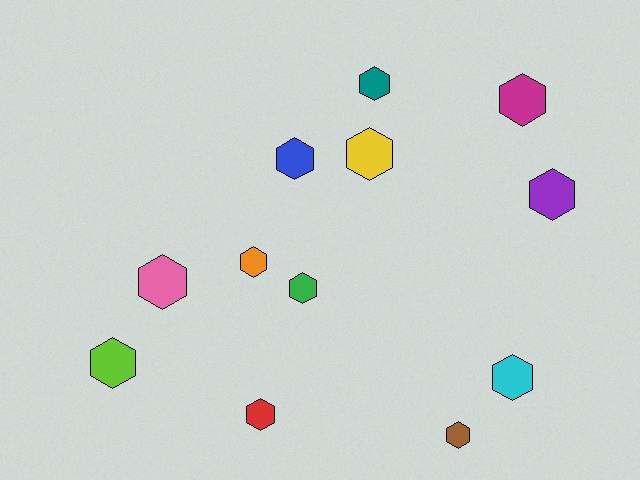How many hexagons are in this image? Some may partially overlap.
There are 12 hexagons.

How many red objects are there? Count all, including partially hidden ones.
There is 1 red object.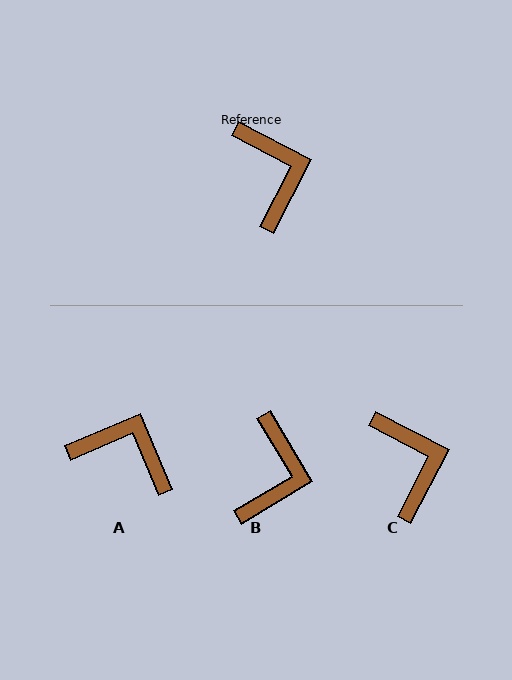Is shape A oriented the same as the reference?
No, it is off by about 50 degrees.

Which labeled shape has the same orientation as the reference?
C.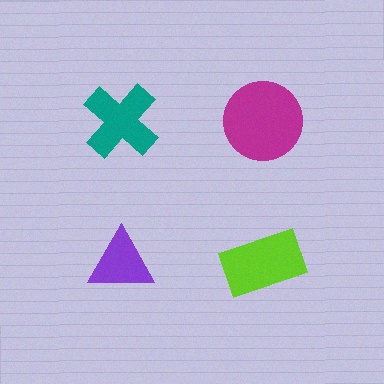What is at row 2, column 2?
A lime rectangle.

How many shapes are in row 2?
2 shapes.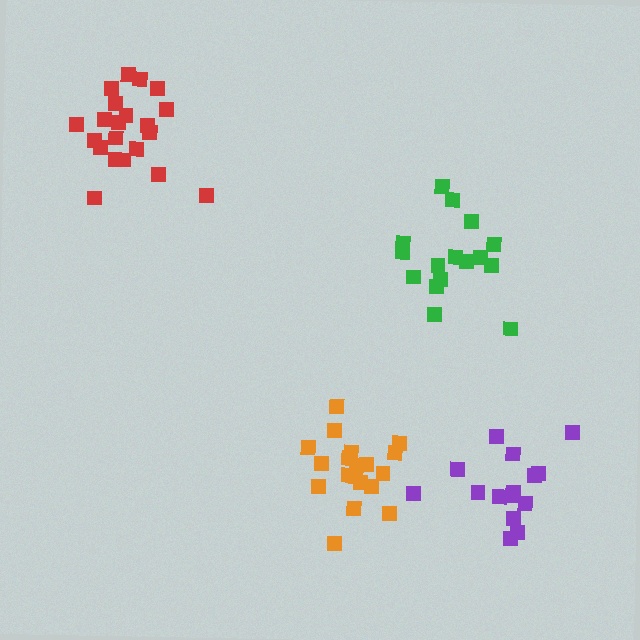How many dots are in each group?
Group 1: 19 dots, Group 2: 16 dots, Group 3: 15 dots, Group 4: 21 dots (71 total).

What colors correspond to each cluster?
The clusters are colored: orange, green, purple, red.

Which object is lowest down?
The purple cluster is bottommost.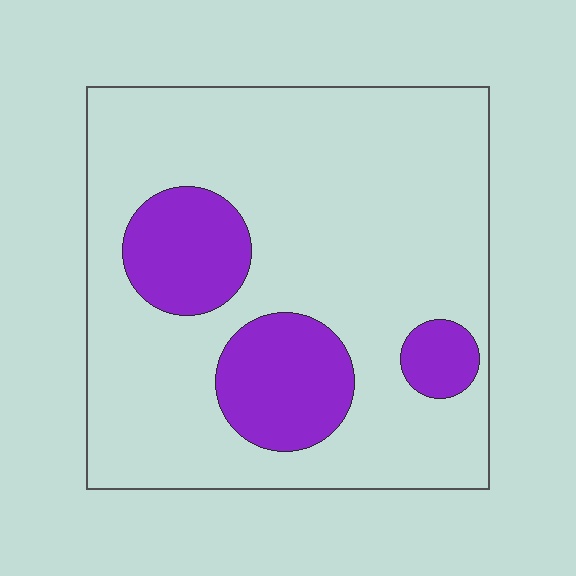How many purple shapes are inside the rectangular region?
3.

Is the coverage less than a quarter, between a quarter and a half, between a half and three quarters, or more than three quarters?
Less than a quarter.